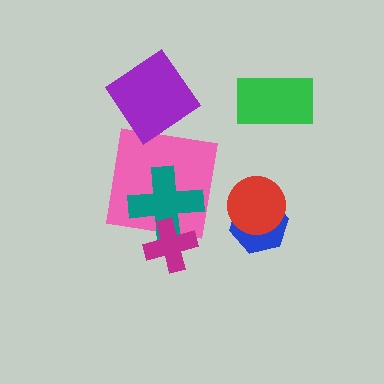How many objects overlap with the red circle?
1 object overlaps with the red circle.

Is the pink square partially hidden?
Yes, it is partially covered by another shape.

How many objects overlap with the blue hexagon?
1 object overlaps with the blue hexagon.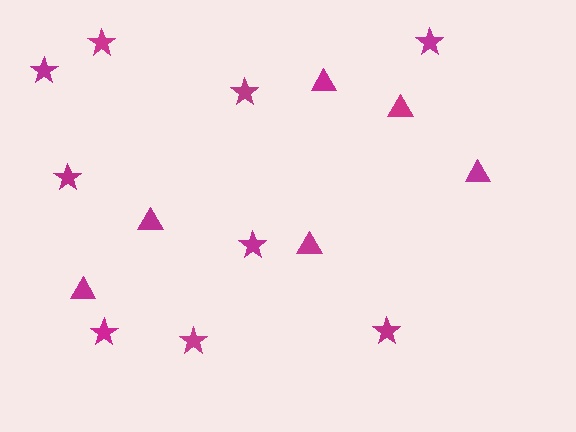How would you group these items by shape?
There are 2 groups: one group of triangles (6) and one group of stars (9).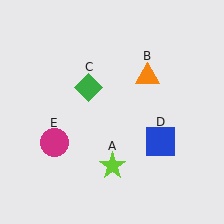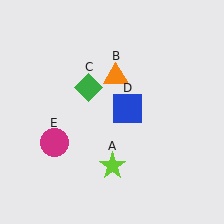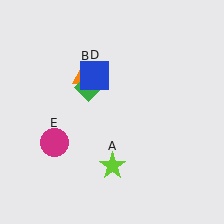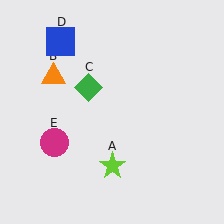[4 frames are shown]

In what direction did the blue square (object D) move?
The blue square (object D) moved up and to the left.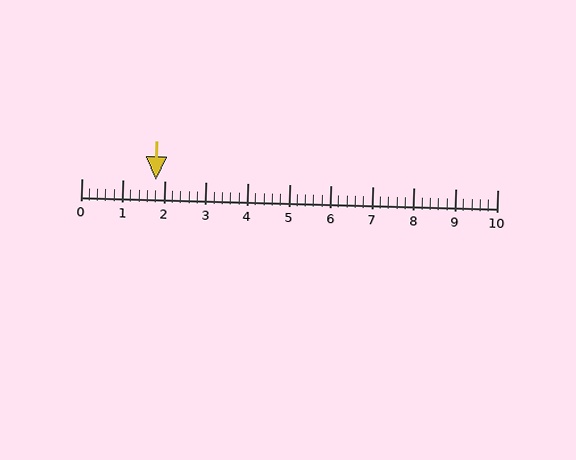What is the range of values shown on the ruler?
The ruler shows values from 0 to 10.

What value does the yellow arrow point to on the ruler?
The yellow arrow points to approximately 1.8.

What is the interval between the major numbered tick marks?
The major tick marks are spaced 1 units apart.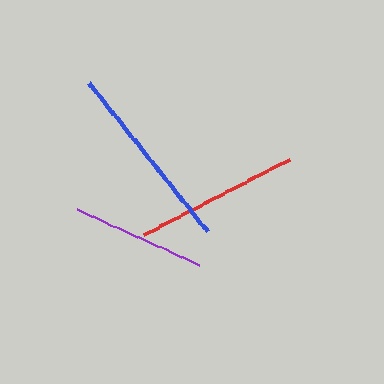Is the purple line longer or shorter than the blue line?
The blue line is longer than the purple line.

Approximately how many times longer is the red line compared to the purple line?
The red line is approximately 1.2 times the length of the purple line.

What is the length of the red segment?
The red segment is approximately 164 pixels long.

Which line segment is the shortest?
The purple line is the shortest at approximately 134 pixels.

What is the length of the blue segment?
The blue segment is approximately 190 pixels long.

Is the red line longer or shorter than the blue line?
The blue line is longer than the red line.